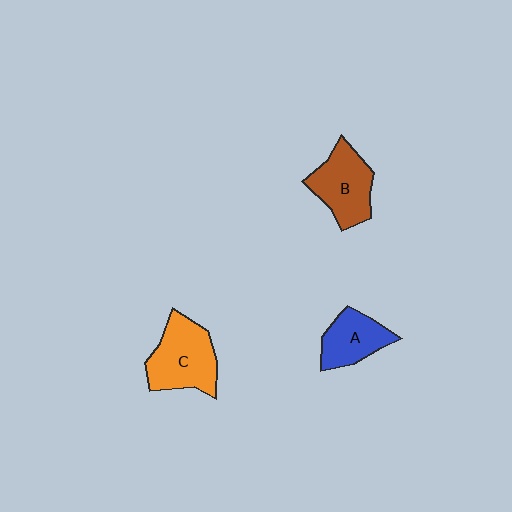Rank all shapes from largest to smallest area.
From largest to smallest: C (orange), B (brown), A (blue).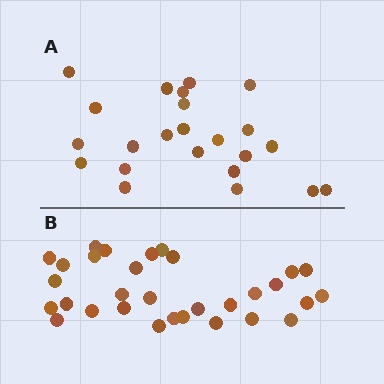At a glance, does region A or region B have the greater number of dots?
Region B (the bottom region) has more dots.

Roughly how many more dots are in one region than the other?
Region B has roughly 8 or so more dots than region A.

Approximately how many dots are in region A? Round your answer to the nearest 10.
About 20 dots. (The exact count is 23, which rounds to 20.)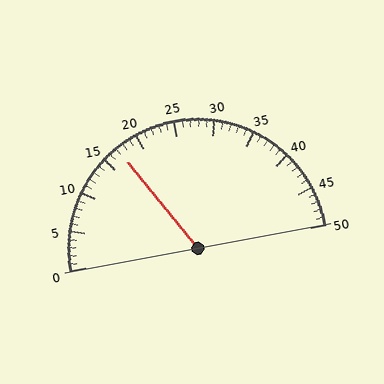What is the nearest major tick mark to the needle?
The nearest major tick mark is 15.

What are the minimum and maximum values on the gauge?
The gauge ranges from 0 to 50.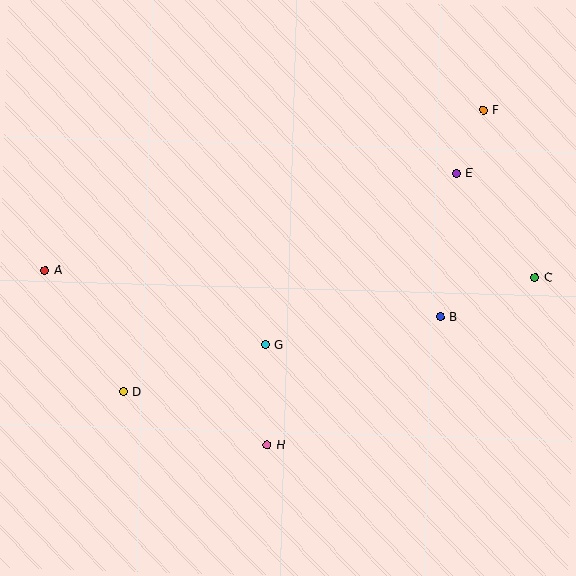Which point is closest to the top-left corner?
Point A is closest to the top-left corner.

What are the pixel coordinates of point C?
Point C is at (535, 277).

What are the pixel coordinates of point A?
Point A is at (45, 270).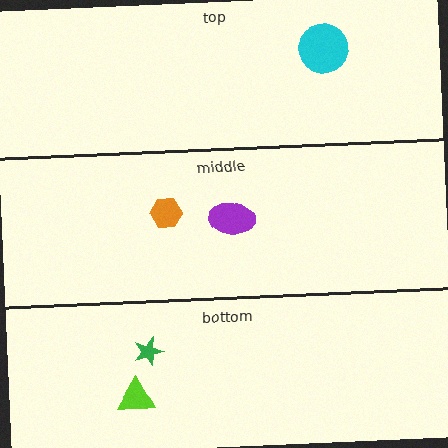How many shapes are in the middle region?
2.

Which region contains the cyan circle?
The top region.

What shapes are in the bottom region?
The green star, the lime triangle.